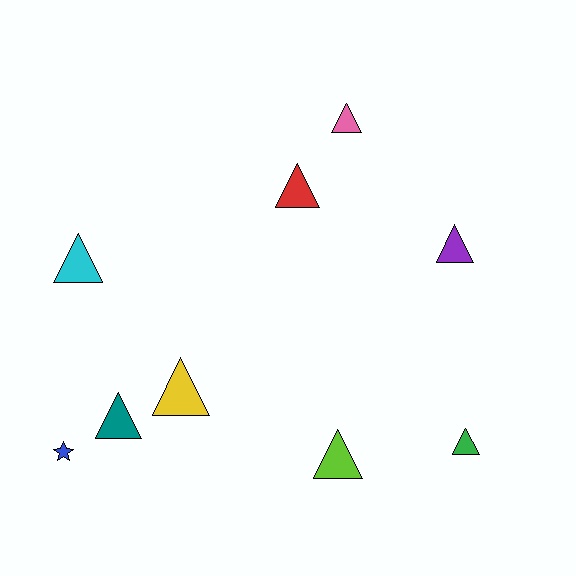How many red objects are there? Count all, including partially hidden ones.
There is 1 red object.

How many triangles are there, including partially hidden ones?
There are 8 triangles.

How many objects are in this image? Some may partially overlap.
There are 9 objects.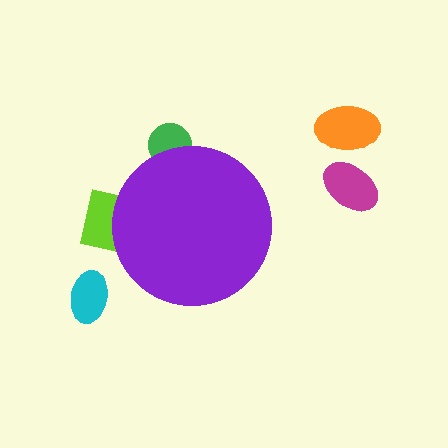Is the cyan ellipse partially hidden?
No, the cyan ellipse is fully visible.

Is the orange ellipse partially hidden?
No, the orange ellipse is fully visible.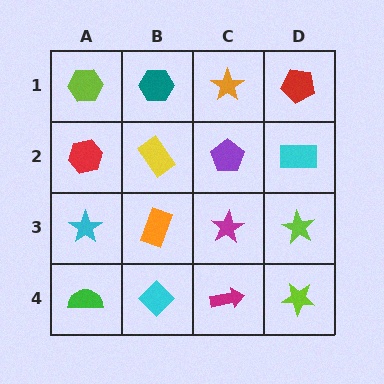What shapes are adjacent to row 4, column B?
An orange rectangle (row 3, column B), a green semicircle (row 4, column A), a magenta arrow (row 4, column C).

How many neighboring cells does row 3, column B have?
4.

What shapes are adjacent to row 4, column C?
A magenta star (row 3, column C), a cyan diamond (row 4, column B), a lime star (row 4, column D).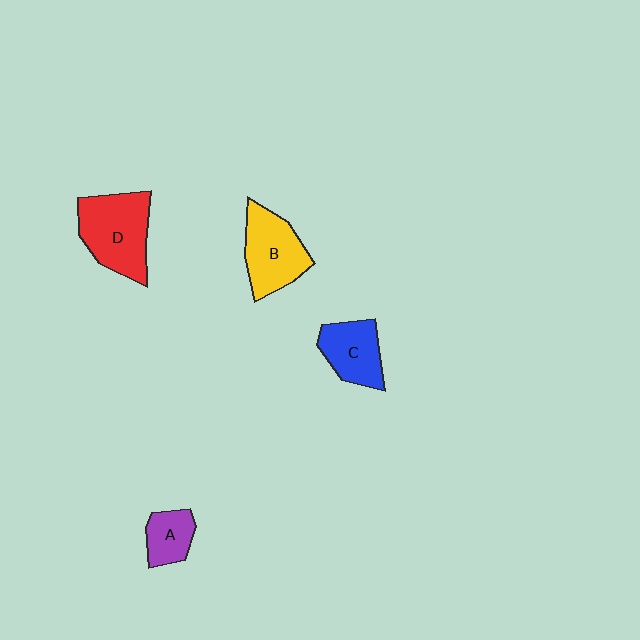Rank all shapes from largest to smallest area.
From largest to smallest: D (red), B (yellow), C (blue), A (purple).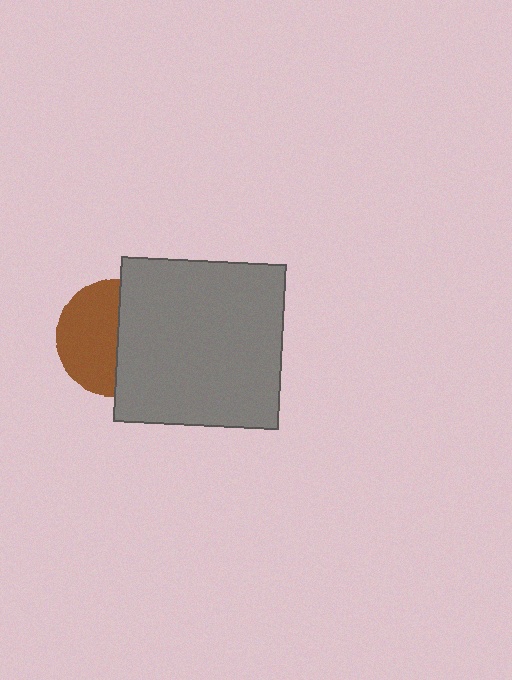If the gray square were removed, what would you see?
You would see the complete brown circle.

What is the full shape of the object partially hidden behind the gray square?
The partially hidden object is a brown circle.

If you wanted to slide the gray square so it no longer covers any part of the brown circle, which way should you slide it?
Slide it right — that is the most direct way to separate the two shapes.